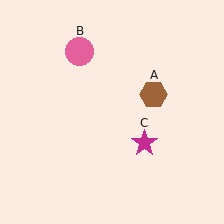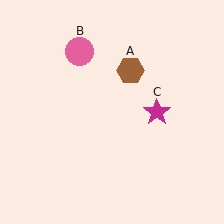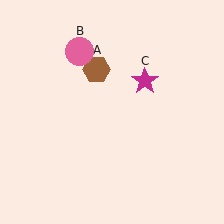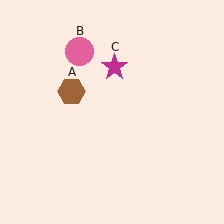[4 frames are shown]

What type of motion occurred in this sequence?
The brown hexagon (object A), magenta star (object C) rotated counterclockwise around the center of the scene.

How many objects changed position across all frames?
2 objects changed position: brown hexagon (object A), magenta star (object C).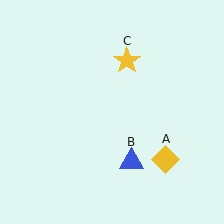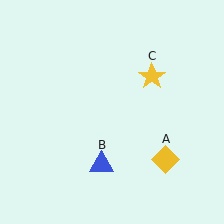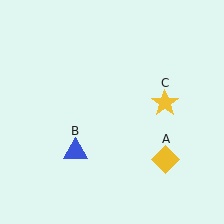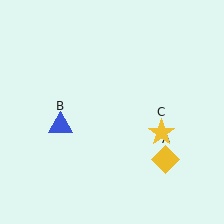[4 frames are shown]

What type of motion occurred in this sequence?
The blue triangle (object B), yellow star (object C) rotated clockwise around the center of the scene.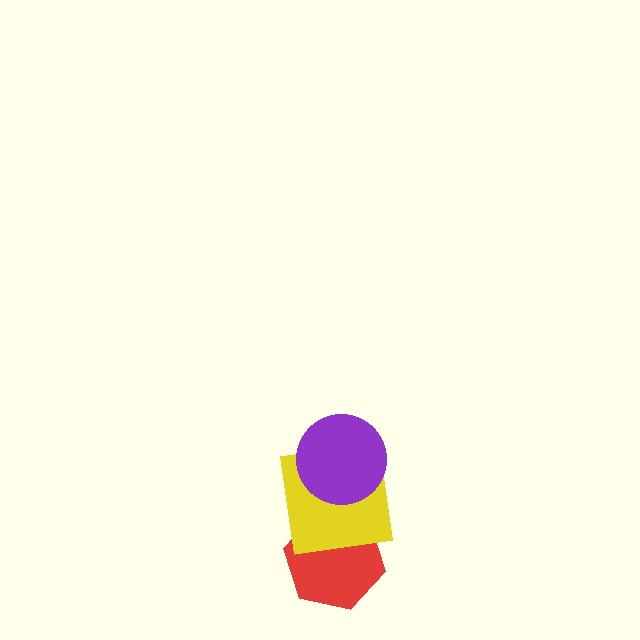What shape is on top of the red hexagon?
The yellow square is on top of the red hexagon.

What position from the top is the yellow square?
The yellow square is 2nd from the top.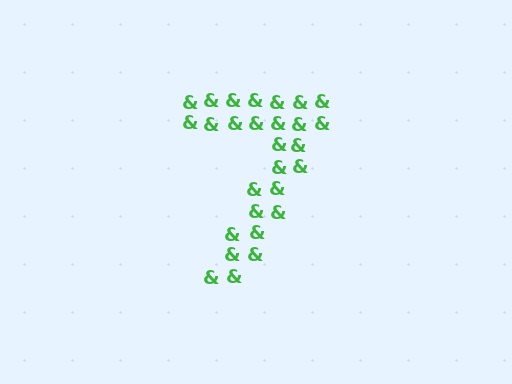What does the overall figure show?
The overall figure shows the digit 7.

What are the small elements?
The small elements are ampersands.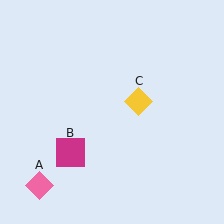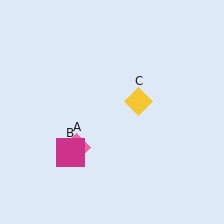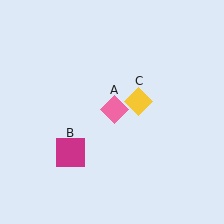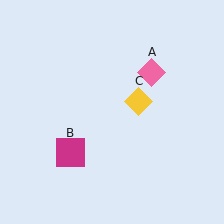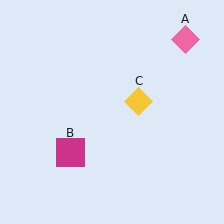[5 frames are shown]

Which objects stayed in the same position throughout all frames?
Magenta square (object B) and yellow diamond (object C) remained stationary.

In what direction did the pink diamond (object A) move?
The pink diamond (object A) moved up and to the right.